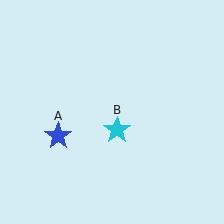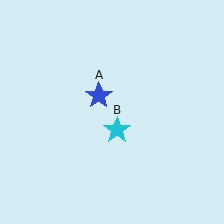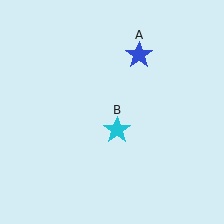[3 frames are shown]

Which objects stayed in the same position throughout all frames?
Cyan star (object B) remained stationary.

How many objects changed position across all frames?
1 object changed position: blue star (object A).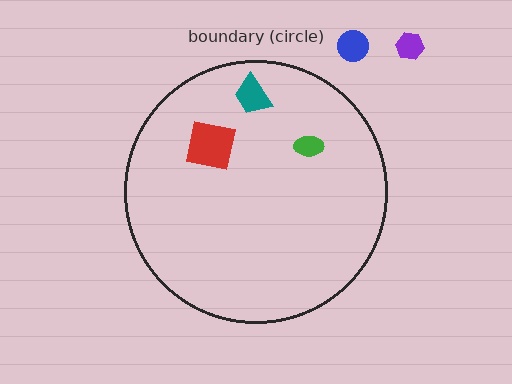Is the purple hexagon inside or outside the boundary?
Outside.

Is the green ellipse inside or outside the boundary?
Inside.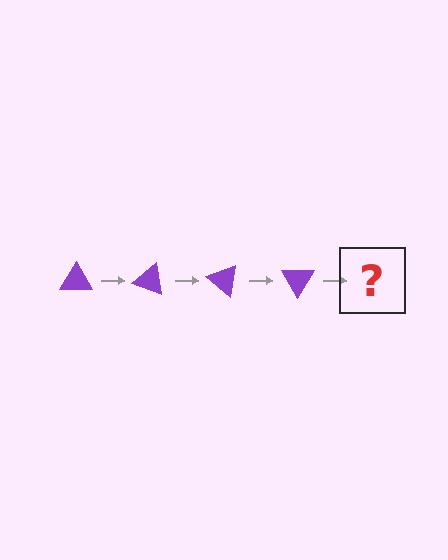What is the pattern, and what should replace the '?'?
The pattern is that the triangle rotates 20 degrees each step. The '?' should be a purple triangle rotated 80 degrees.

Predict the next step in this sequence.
The next step is a purple triangle rotated 80 degrees.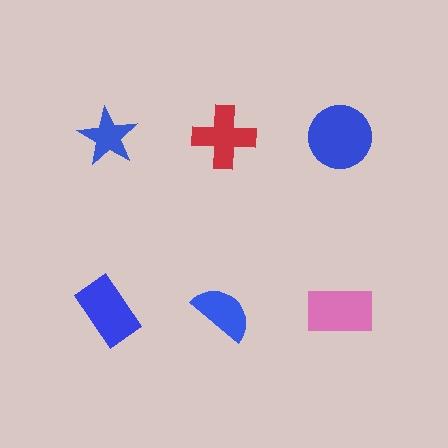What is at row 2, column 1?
A blue rectangle.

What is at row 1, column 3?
A blue circle.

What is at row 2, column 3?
A pink rectangle.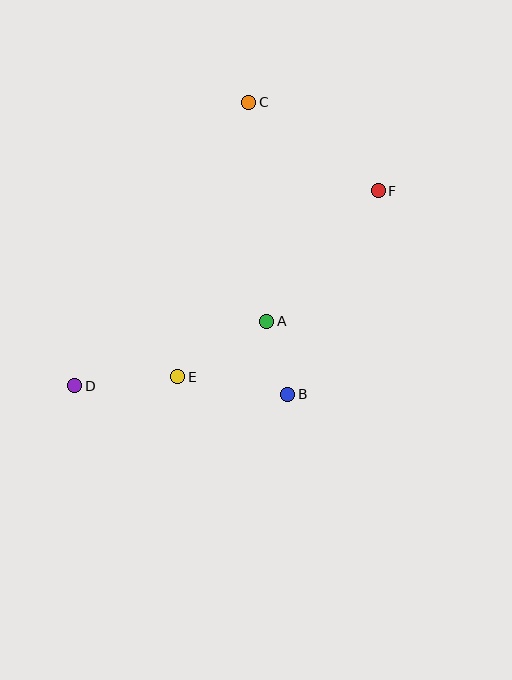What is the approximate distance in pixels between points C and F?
The distance between C and F is approximately 157 pixels.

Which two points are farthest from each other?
Points D and F are farthest from each other.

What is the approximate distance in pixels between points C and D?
The distance between C and D is approximately 333 pixels.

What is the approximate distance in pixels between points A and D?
The distance between A and D is approximately 202 pixels.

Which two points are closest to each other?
Points A and B are closest to each other.